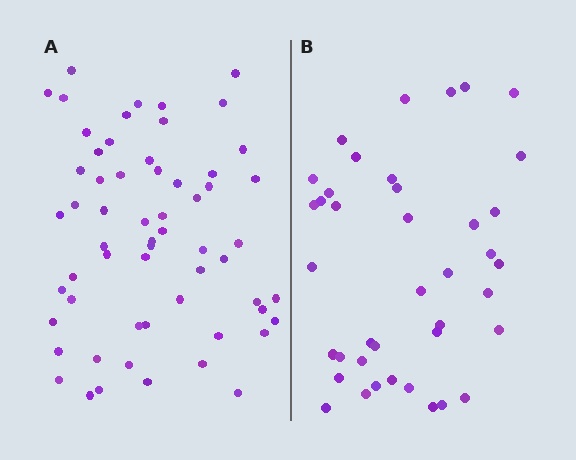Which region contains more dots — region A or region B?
Region A (the left region) has more dots.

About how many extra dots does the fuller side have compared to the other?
Region A has approximately 20 more dots than region B.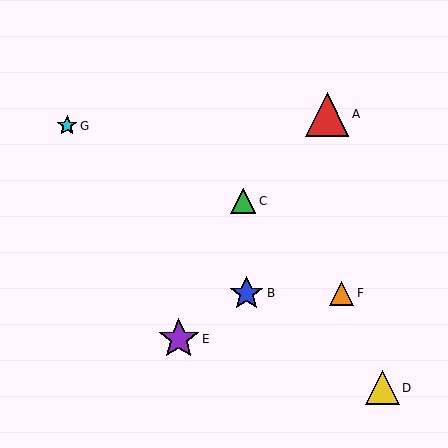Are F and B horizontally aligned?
Yes, both are at y≈293.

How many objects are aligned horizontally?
2 objects (B, F) are aligned horizontally.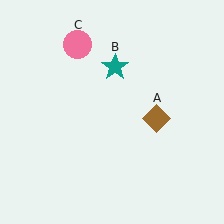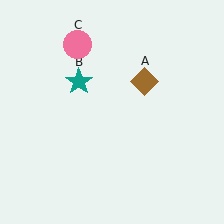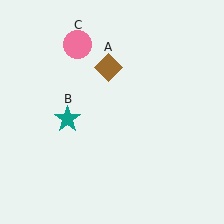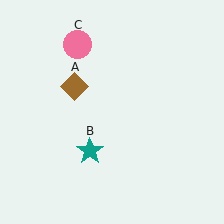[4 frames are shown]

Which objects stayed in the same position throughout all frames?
Pink circle (object C) remained stationary.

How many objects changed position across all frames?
2 objects changed position: brown diamond (object A), teal star (object B).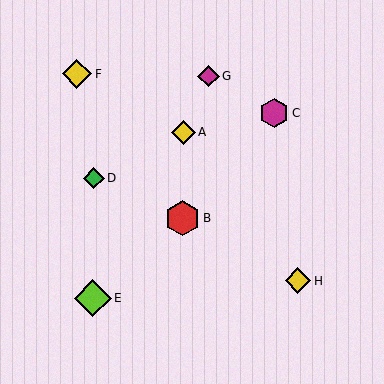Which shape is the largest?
The lime diamond (labeled E) is the largest.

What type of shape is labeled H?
Shape H is a yellow diamond.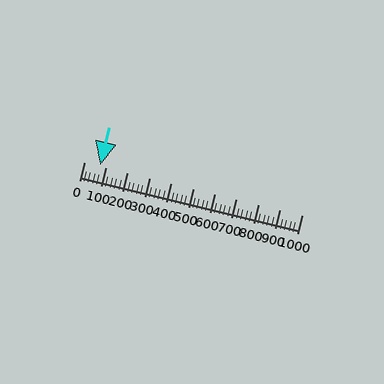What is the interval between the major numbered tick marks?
The major tick marks are spaced 100 units apart.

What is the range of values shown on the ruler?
The ruler shows values from 0 to 1000.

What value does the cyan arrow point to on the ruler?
The cyan arrow points to approximately 75.